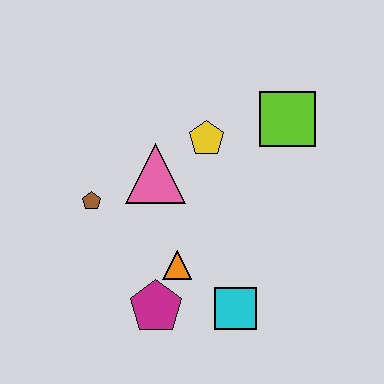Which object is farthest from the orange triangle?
The lime square is farthest from the orange triangle.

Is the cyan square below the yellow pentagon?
Yes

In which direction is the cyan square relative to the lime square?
The cyan square is below the lime square.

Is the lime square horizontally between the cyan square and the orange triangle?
No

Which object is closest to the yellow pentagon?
The pink triangle is closest to the yellow pentagon.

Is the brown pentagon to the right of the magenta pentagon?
No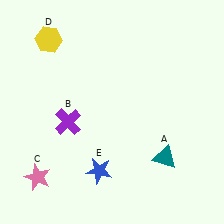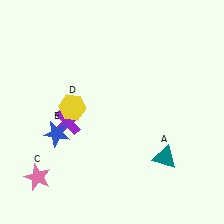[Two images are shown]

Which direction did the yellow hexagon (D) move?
The yellow hexagon (D) moved down.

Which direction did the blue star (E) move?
The blue star (E) moved left.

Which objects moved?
The objects that moved are: the yellow hexagon (D), the blue star (E).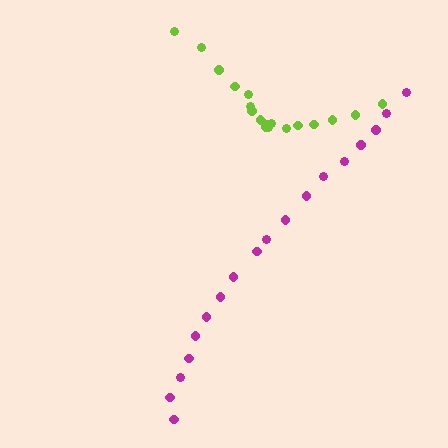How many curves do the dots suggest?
There are 2 distinct paths.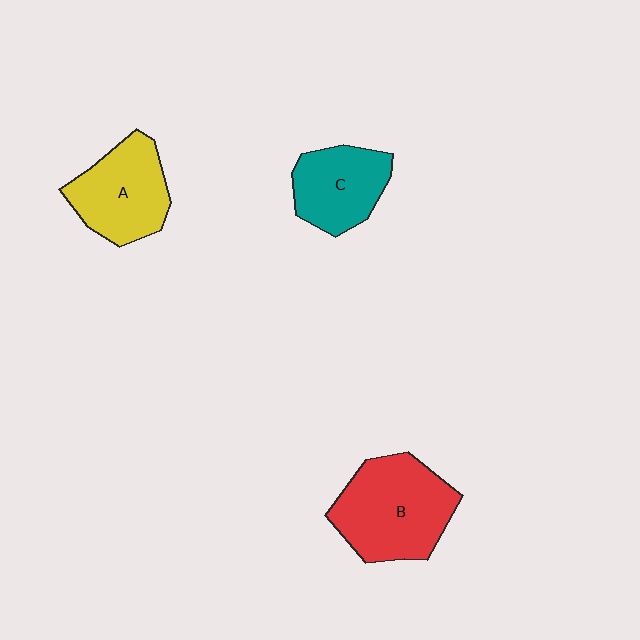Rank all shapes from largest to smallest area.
From largest to smallest: B (red), A (yellow), C (teal).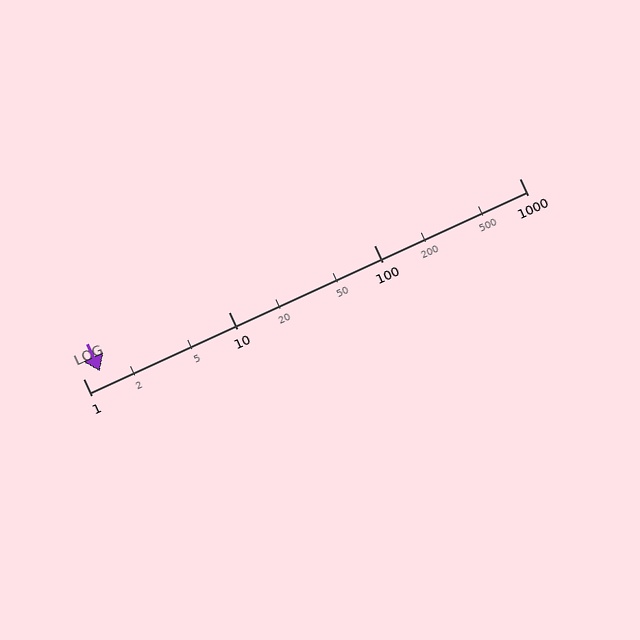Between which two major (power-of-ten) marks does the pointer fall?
The pointer is between 1 and 10.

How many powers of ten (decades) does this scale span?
The scale spans 3 decades, from 1 to 1000.